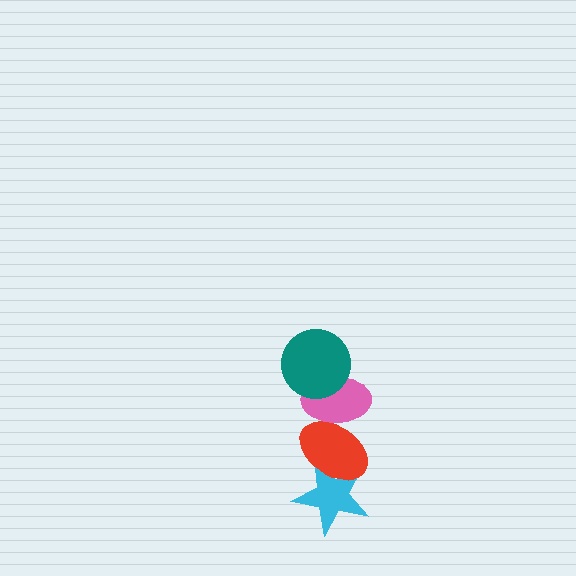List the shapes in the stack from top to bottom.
From top to bottom: the teal circle, the pink ellipse, the red ellipse, the cyan star.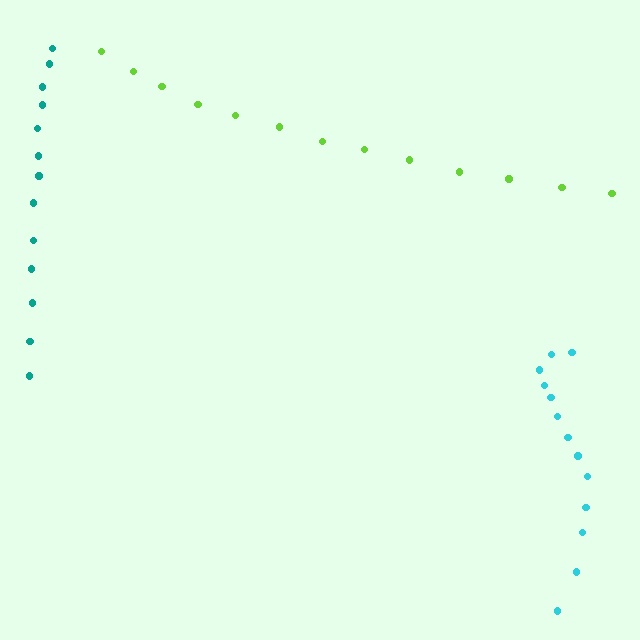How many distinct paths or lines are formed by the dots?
There are 3 distinct paths.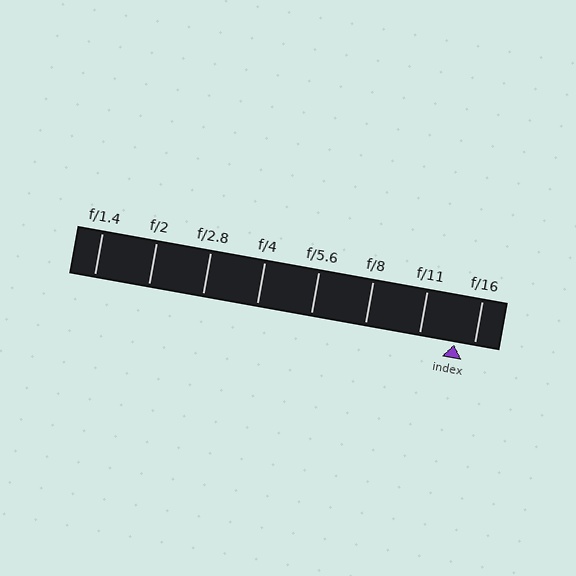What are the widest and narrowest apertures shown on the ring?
The widest aperture shown is f/1.4 and the narrowest is f/16.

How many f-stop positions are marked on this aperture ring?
There are 8 f-stop positions marked.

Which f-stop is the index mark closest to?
The index mark is closest to f/16.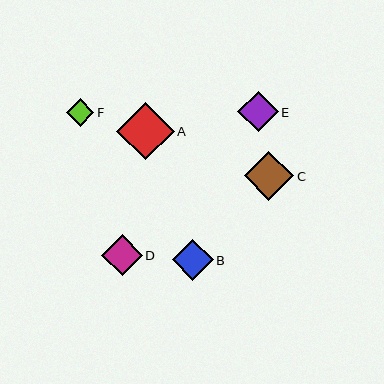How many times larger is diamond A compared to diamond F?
Diamond A is approximately 2.1 times the size of diamond F.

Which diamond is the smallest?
Diamond F is the smallest with a size of approximately 28 pixels.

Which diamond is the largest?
Diamond A is the largest with a size of approximately 57 pixels.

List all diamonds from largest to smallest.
From largest to smallest: A, C, E, B, D, F.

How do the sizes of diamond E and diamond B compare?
Diamond E and diamond B are approximately the same size.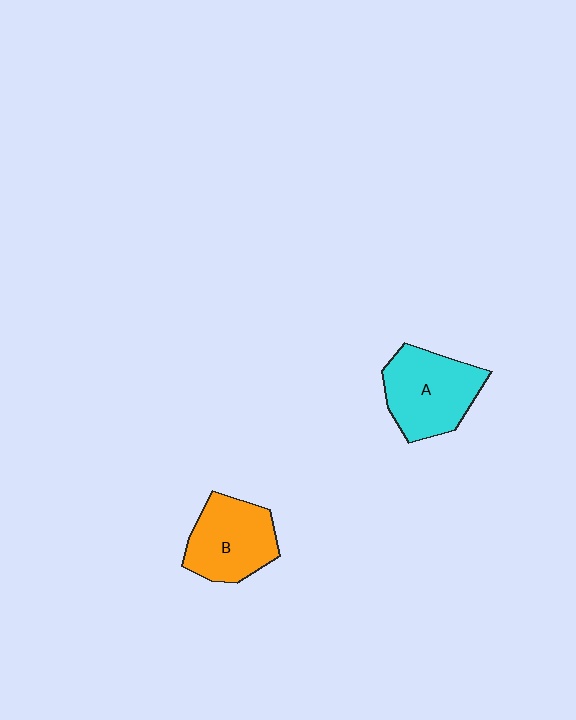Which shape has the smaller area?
Shape B (orange).